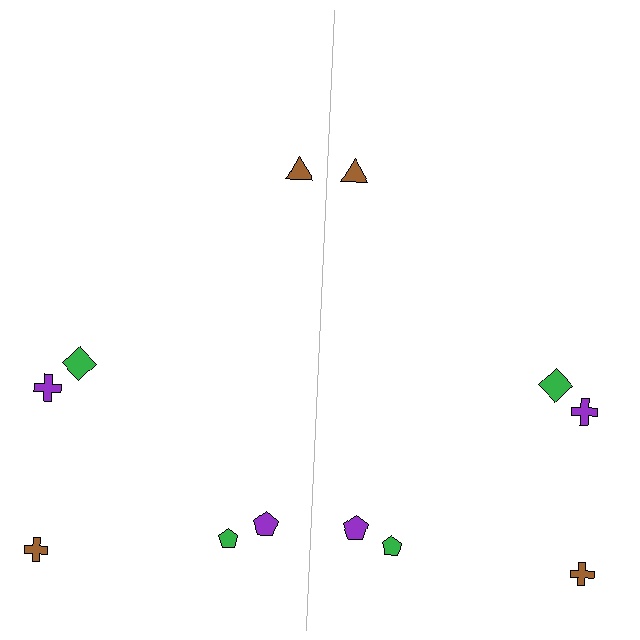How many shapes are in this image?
There are 12 shapes in this image.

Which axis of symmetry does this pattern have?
The pattern has a vertical axis of symmetry running through the center of the image.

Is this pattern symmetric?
Yes, this pattern has bilateral (reflection) symmetry.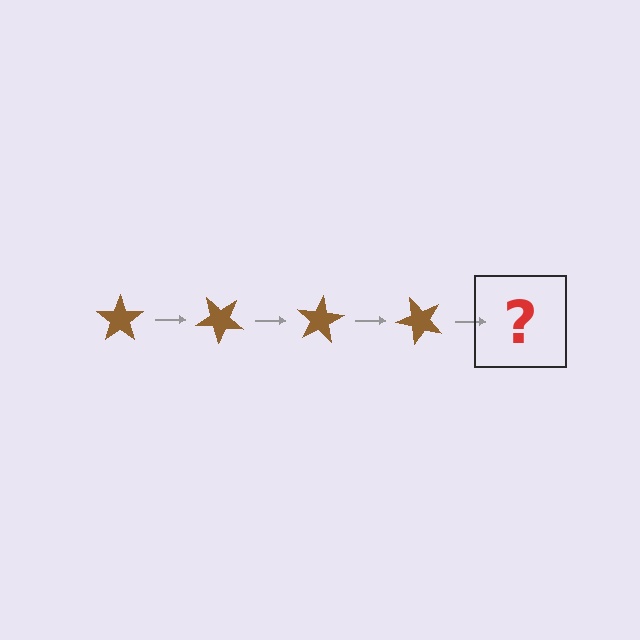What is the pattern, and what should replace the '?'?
The pattern is that the star rotates 40 degrees each step. The '?' should be a brown star rotated 160 degrees.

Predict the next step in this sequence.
The next step is a brown star rotated 160 degrees.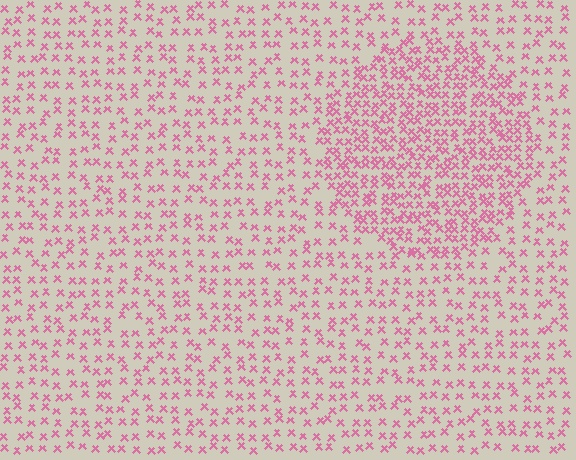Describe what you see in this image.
The image contains small pink elements arranged at two different densities. A circle-shaped region is visible where the elements are more densely packed than the surrounding area.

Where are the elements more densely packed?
The elements are more densely packed inside the circle boundary.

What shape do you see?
I see a circle.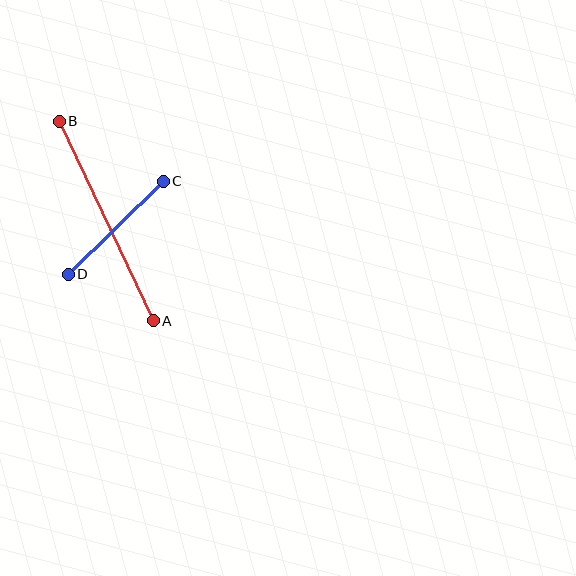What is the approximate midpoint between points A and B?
The midpoint is at approximately (106, 221) pixels.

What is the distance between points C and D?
The distance is approximately 133 pixels.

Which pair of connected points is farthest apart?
Points A and B are farthest apart.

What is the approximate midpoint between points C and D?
The midpoint is at approximately (116, 228) pixels.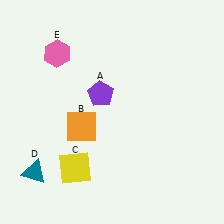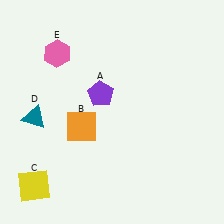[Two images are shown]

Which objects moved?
The objects that moved are: the yellow square (C), the teal triangle (D).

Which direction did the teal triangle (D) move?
The teal triangle (D) moved up.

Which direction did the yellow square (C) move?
The yellow square (C) moved left.